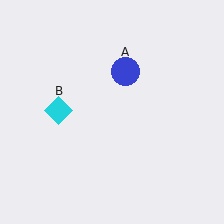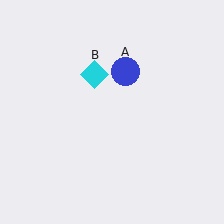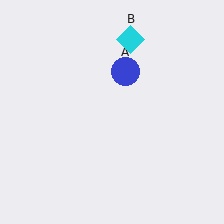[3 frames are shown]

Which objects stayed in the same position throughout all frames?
Blue circle (object A) remained stationary.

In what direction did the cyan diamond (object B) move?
The cyan diamond (object B) moved up and to the right.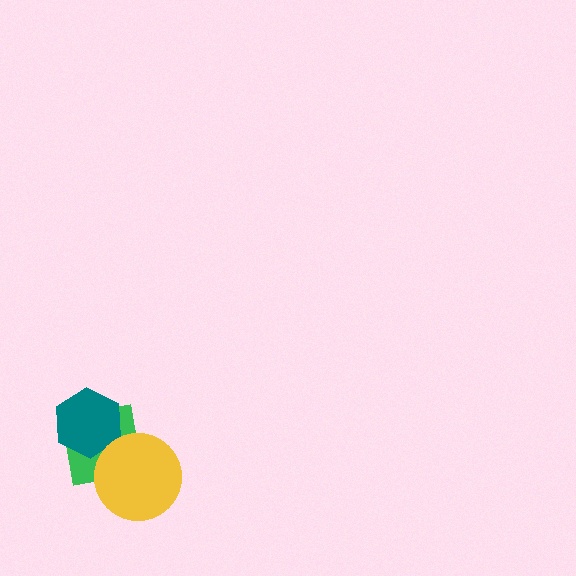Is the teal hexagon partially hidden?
No, no other shape covers it.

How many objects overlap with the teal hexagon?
1 object overlaps with the teal hexagon.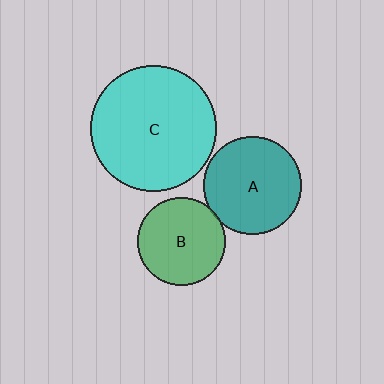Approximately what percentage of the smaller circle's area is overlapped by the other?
Approximately 5%.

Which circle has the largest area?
Circle C (cyan).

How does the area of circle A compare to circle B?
Approximately 1.3 times.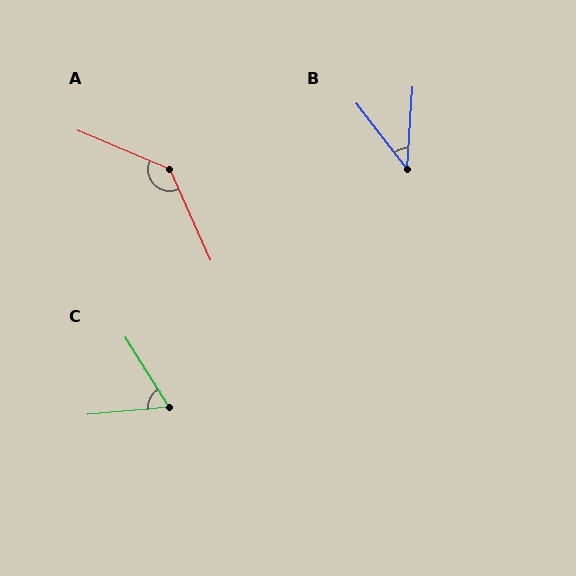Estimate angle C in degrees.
Approximately 63 degrees.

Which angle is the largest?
A, at approximately 137 degrees.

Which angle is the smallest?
B, at approximately 42 degrees.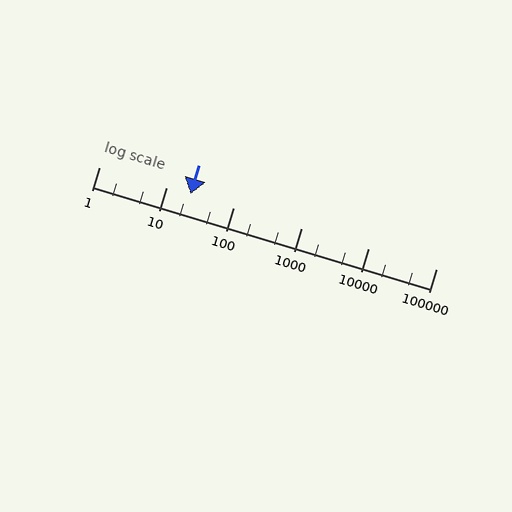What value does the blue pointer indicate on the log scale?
The pointer indicates approximately 23.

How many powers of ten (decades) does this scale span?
The scale spans 5 decades, from 1 to 100000.